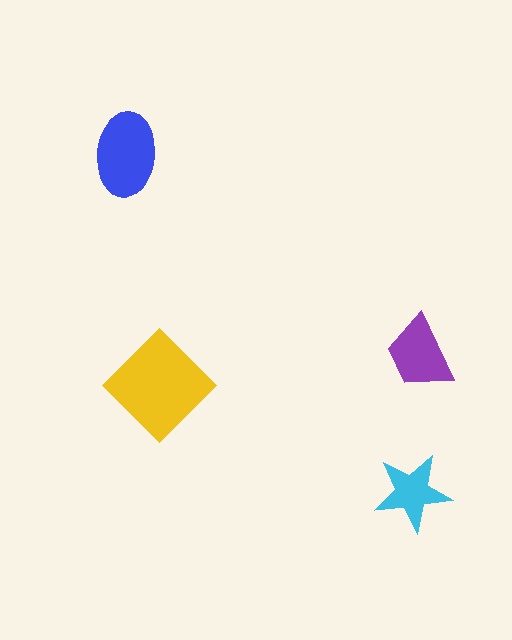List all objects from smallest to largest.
The cyan star, the purple trapezoid, the blue ellipse, the yellow diamond.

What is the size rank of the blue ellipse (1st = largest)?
2nd.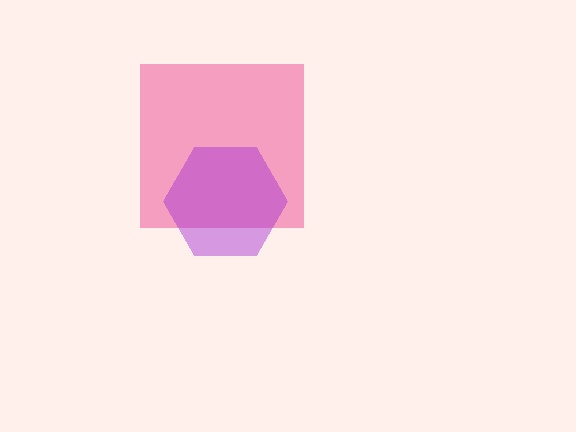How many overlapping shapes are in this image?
There are 2 overlapping shapes in the image.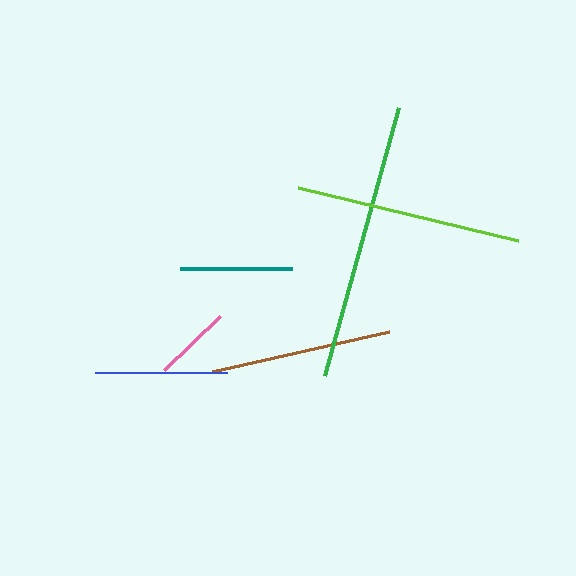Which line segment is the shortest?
The pink line is the shortest at approximately 78 pixels.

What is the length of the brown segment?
The brown segment is approximately 181 pixels long.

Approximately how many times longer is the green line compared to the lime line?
The green line is approximately 1.2 times the length of the lime line.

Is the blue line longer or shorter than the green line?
The green line is longer than the blue line.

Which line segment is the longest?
The green line is the longest at approximately 278 pixels.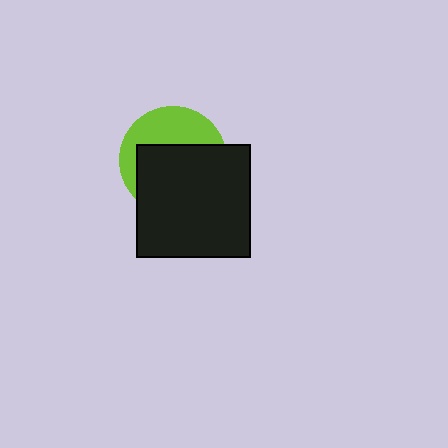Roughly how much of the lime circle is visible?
A small part of it is visible (roughly 38%).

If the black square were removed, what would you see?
You would see the complete lime circle.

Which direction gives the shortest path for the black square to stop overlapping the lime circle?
Moving down gives the shortest separation.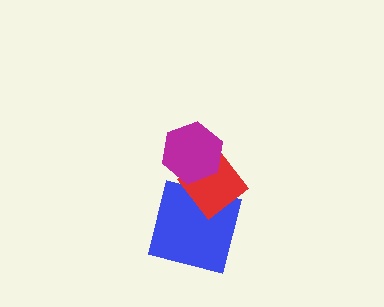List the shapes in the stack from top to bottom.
From top to bottom: the magenta hexagon, the red diamond, the blue square.